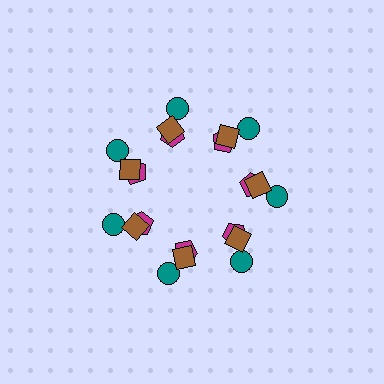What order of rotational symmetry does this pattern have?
This pattern has 7-fold rotational symmetry.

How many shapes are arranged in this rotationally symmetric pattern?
There are 21 shapes, arranged in 7 groups of 3.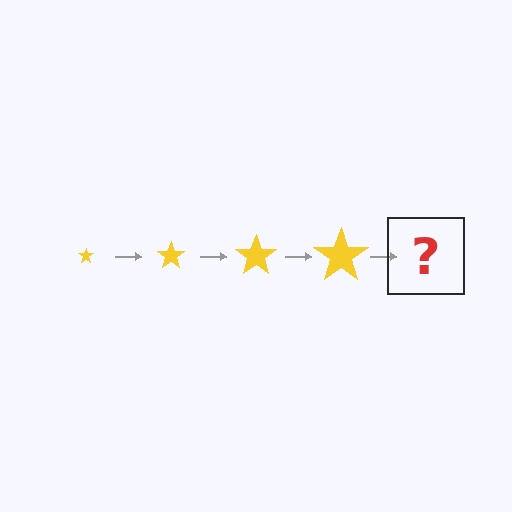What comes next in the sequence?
The next element should be a yellow star, larger than the previous one.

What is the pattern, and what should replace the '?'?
The pattern is that the star gets progressively larger each step. The '?' should be a yellow star, larger than the previous one.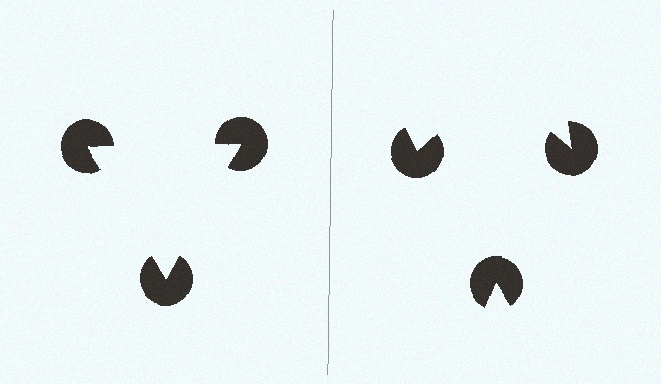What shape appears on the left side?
An illusory triangle.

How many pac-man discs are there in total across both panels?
6 — 3 on each side.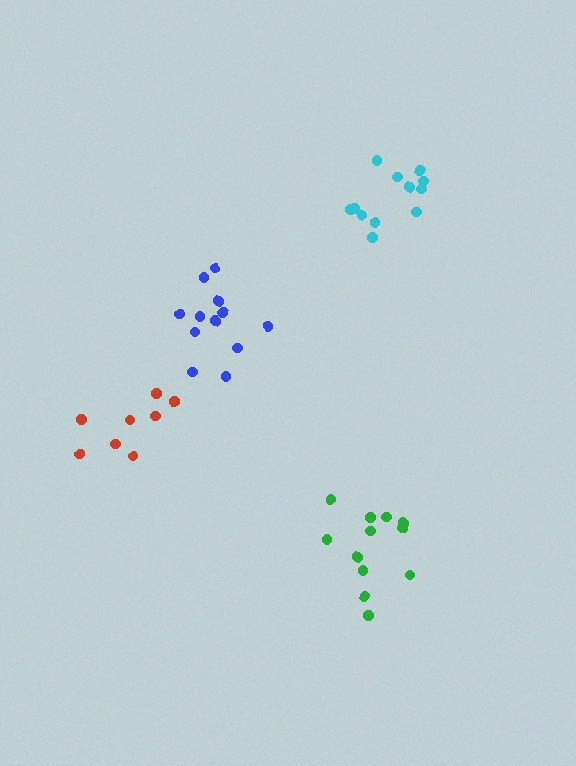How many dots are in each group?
Group 1: 12 dots, Group 2: 8 dots, Group 3: 13 dots, Group 4: 12 dots (45 total).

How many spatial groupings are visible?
There are 4 spatial groupings.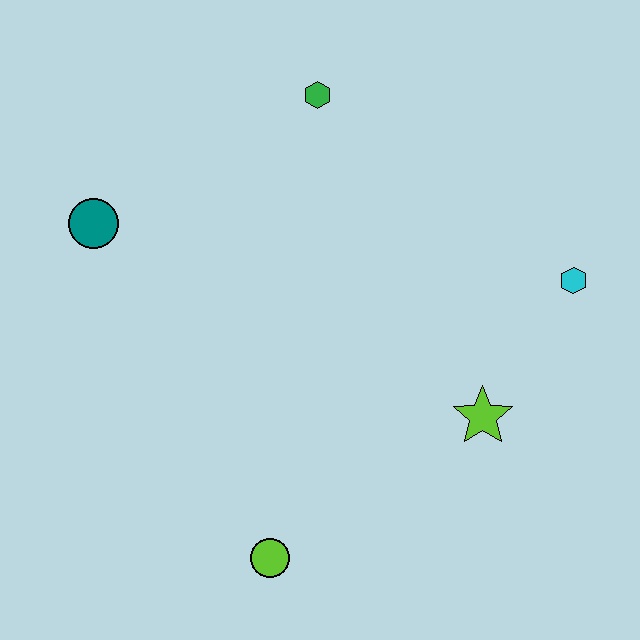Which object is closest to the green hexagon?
The teal circle is closest to the green hexagon.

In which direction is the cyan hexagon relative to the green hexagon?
The cyan hexagon is to the right of the green hexagon.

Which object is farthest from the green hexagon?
The lime circle is farthest from the green hexagon.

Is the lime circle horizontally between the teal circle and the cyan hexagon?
Yes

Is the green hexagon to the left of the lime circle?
No